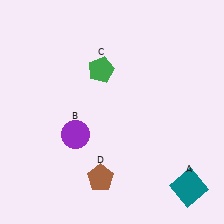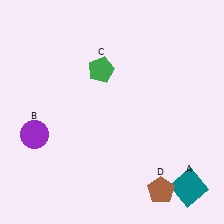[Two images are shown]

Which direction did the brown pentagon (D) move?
The brown pentagon (D) moved right.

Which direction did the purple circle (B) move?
The purple circle (B) moved left.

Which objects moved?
The objects that moved are: the purple circle (B), the brown pentagon (D).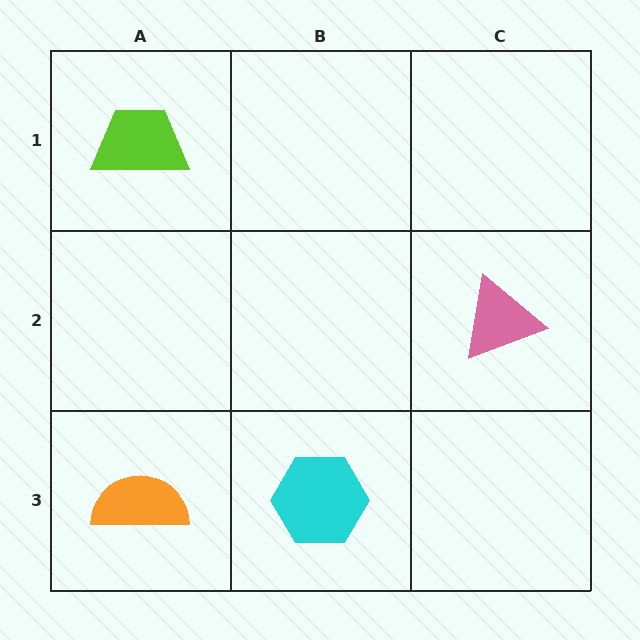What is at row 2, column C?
A pink triangle.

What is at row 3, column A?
An orange semicircle.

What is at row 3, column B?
A cyan hexagon.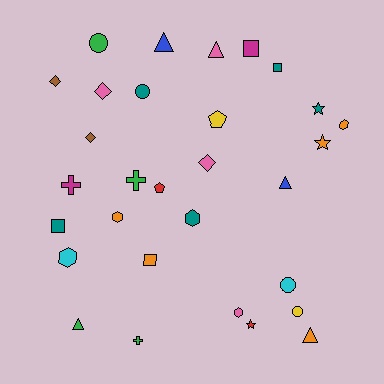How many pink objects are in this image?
There are 4 pink objects.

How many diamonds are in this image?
There are 4 diamonds.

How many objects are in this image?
There are 30 objects.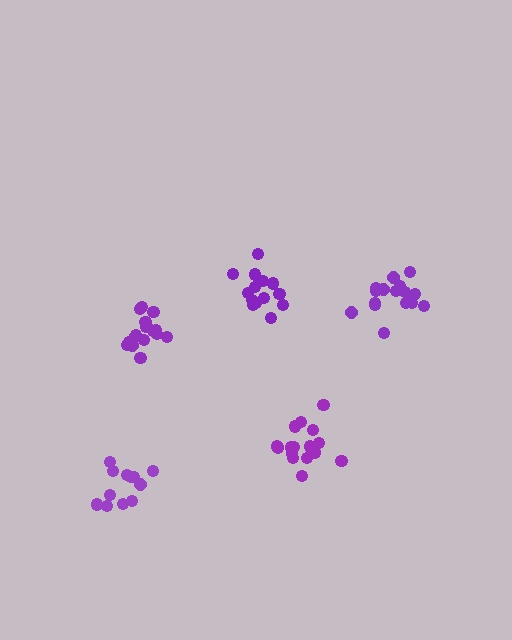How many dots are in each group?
Group 1: 18 dots, Group 2: 12 dots, Group 3: 17 dots, Group 4: 16 dots, Group 5: 14 dots (77 total).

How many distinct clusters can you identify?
There are 5 distinct clusters.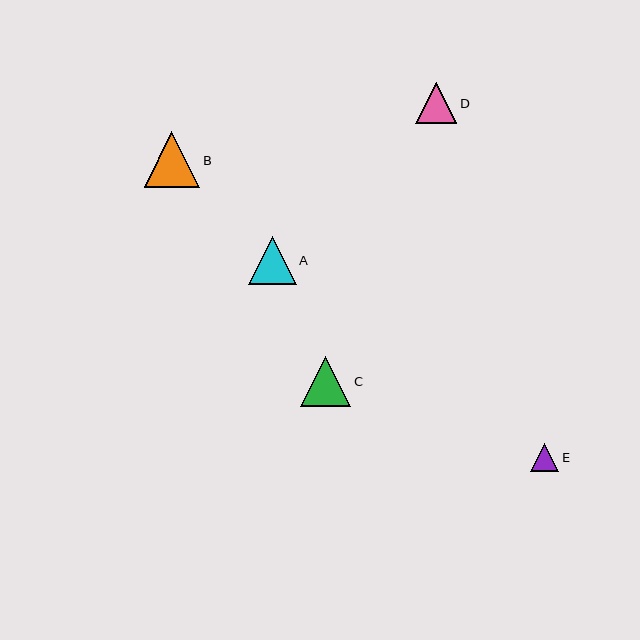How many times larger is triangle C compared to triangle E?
Triangle C is approximately 1.8 times the size of triangle E.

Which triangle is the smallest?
Triangle E is the smallest with a size of approximately 28 pixels.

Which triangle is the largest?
Triangle B is the largest with a size of approximately 55 pixels.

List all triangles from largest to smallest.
From largest to smallest: B, C, A, D, E.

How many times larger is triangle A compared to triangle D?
Triangle A is approximately 1.2 times the size of triangle D.